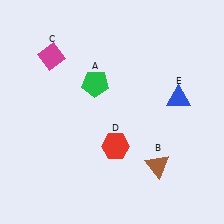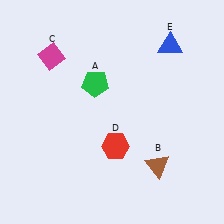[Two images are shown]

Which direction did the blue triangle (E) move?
The blue triangle (E) moved up.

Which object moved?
The blue triangle (E) moved up.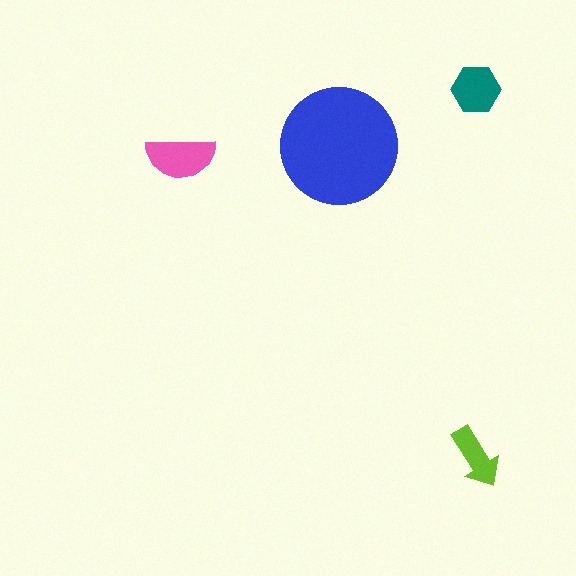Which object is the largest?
The blue circle.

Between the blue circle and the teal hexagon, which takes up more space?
The blue circle.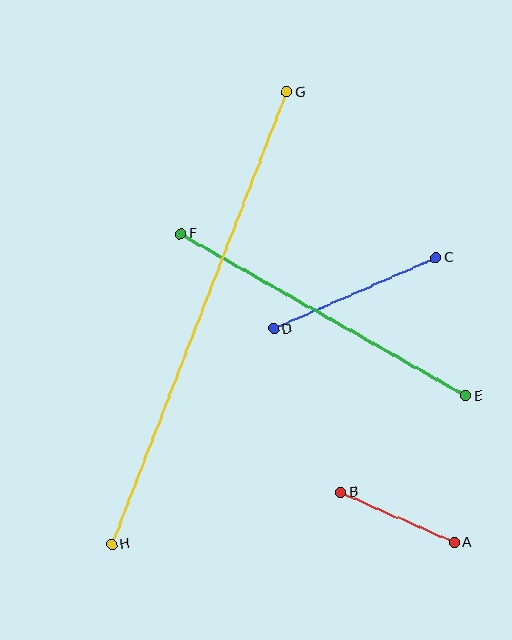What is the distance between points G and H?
The distance is approximately 485 pixels.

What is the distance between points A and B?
The distance is approximately 124 pixels.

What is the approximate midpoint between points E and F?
The midpoint is at approximately (323, 315) pixels.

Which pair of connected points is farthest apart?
Points G and H are farthest apart.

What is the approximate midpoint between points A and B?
The midpoint is at approximately (398, 518) pixels.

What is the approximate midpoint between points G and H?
The midpoint is at approximately (199, 318) pixels.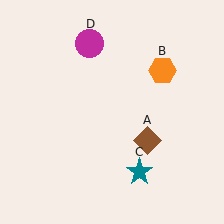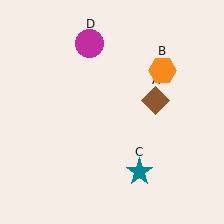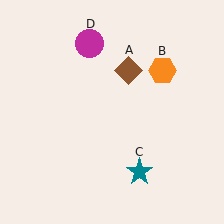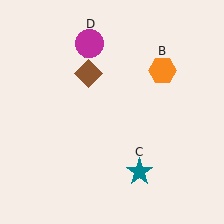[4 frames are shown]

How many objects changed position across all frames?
1 object changed position: brown diamond (object A).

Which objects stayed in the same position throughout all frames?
Orange hexagon (object B) and teal star (object C) and magenta circle (object D) remained stationary.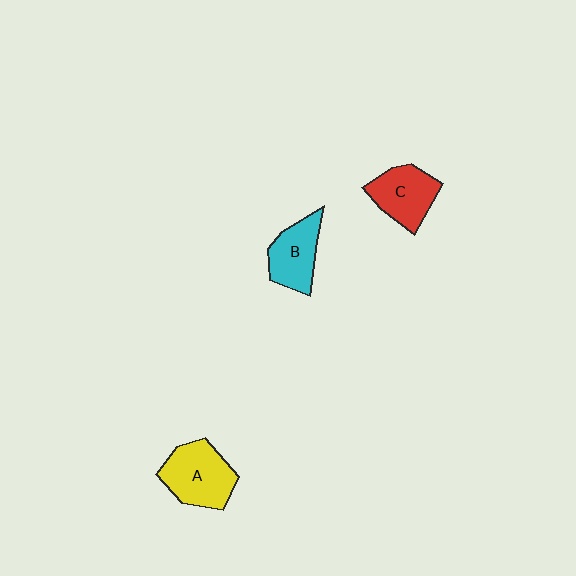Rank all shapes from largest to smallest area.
From largest to smallest: A (yellow), C (red), B (cyan).